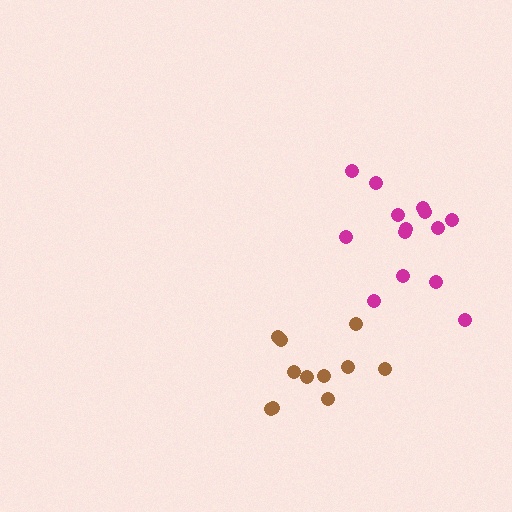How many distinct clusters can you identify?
There are 2 distinct clusters.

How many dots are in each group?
Group 1: 11 dots, Group 2: 14 dots (25 total).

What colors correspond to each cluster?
The clusters are colored: brown, magenta.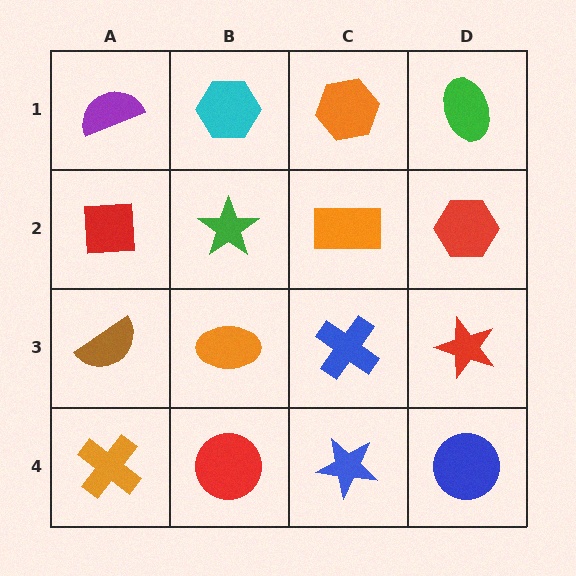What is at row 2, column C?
An orange rectangle.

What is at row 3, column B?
An orange ellipse.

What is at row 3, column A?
A brown semicircle.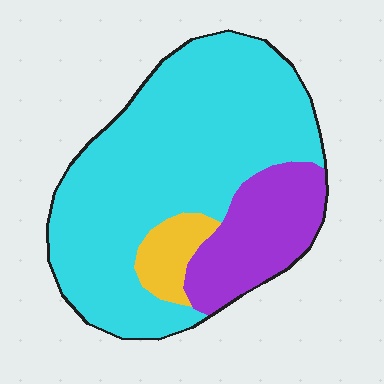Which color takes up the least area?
Yellow, at roughly 5%.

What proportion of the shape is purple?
Purple takes up less than a quarter of the shape.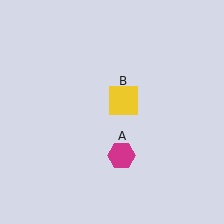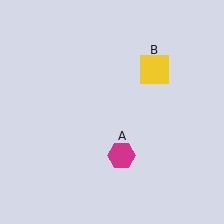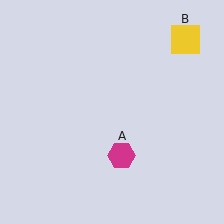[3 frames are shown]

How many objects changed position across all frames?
1 object changed position: yellow square (object B).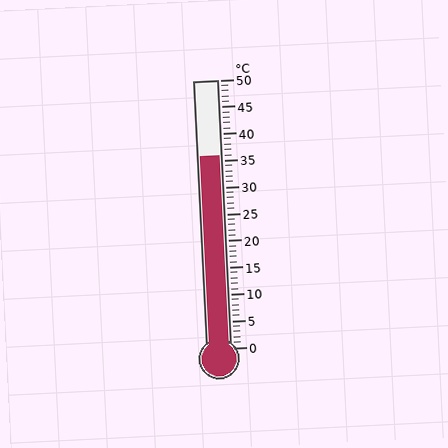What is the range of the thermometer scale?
The thermometer scale ranges from 0°C to 50°C.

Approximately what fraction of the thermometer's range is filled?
The thermometer is filled to approximately 70% of its range.